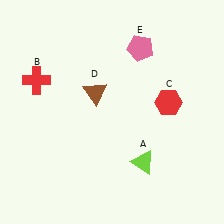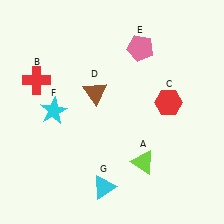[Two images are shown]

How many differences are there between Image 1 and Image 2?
There are 2 differences between the two images.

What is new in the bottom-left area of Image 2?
A cyan triangle (G) was added in the bottom-left area of Image 2.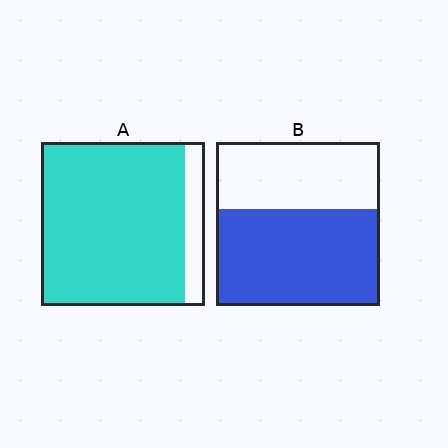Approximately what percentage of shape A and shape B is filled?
A is approximately 90% and B is approximately 60%.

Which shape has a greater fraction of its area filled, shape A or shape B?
Shape A.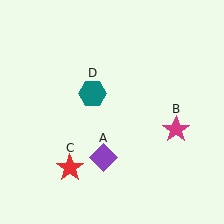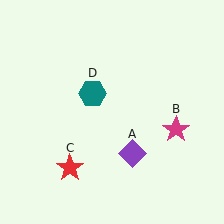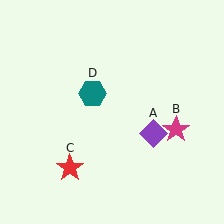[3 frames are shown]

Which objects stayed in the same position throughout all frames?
Magenta star (object B) and red star (object C) and teal hexagon (object D) remained stationary.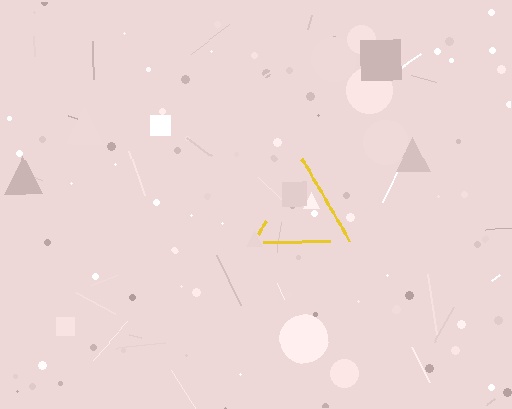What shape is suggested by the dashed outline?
The dashed outline suggests a triangle.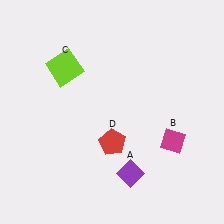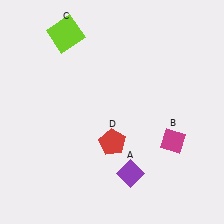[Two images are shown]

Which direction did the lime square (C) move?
The lime square (C) moved up.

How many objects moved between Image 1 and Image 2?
1 object moved between the two images.